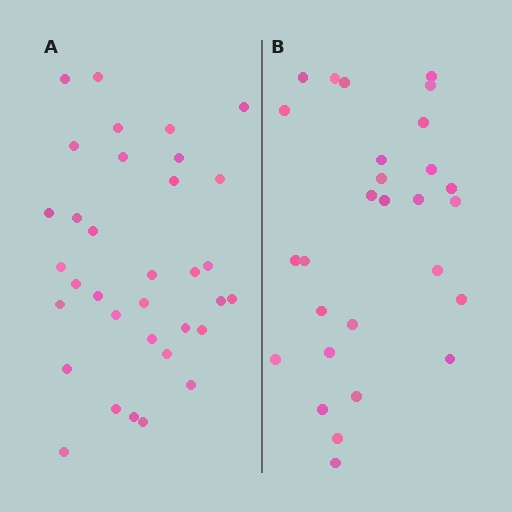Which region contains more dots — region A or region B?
Region A (the left region) has more dots.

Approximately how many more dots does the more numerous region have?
Region A has about 6 more dots than region B.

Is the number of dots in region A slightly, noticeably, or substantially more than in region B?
Region A has only slightly more — the two regions are fairly close. The ratio is roughly 1.2 to 1.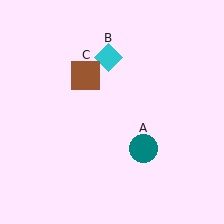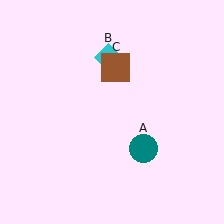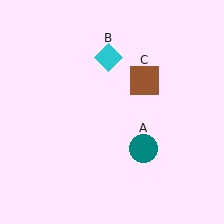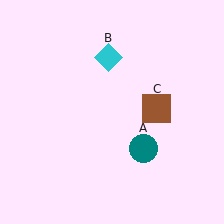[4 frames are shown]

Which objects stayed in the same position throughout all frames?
Teal circle (object A) and cyan diamond (object B) remained stationary.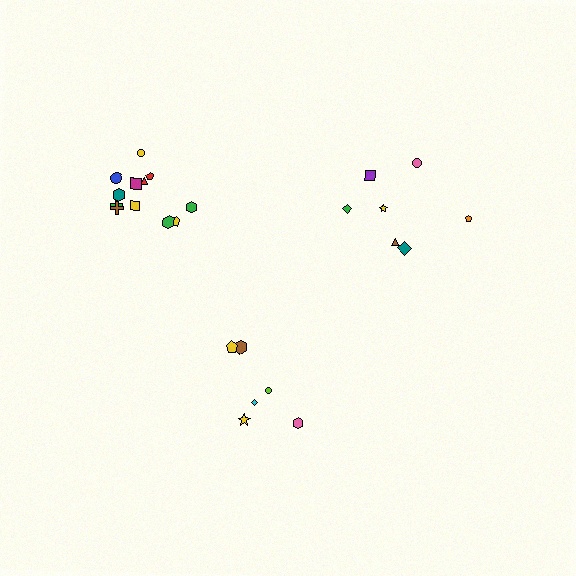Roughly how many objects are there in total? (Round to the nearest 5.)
Roughly 25 objects in total.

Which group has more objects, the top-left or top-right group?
The top-left group.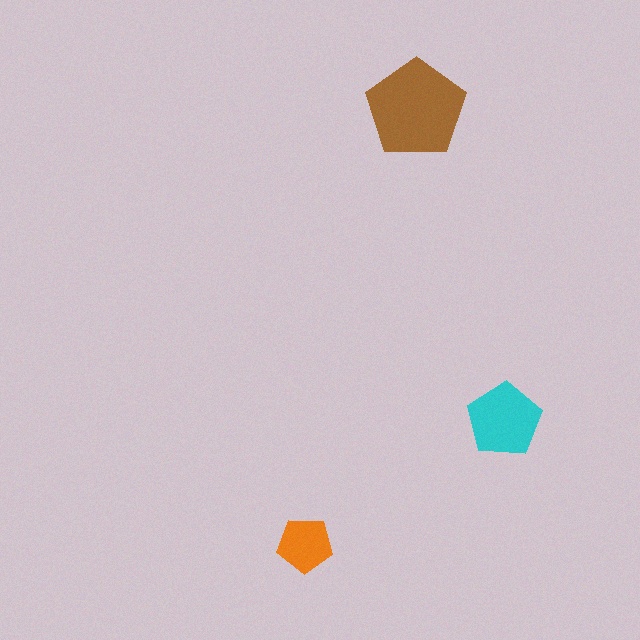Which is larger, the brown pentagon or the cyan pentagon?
The brown one.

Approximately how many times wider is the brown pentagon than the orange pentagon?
About 2 times wider.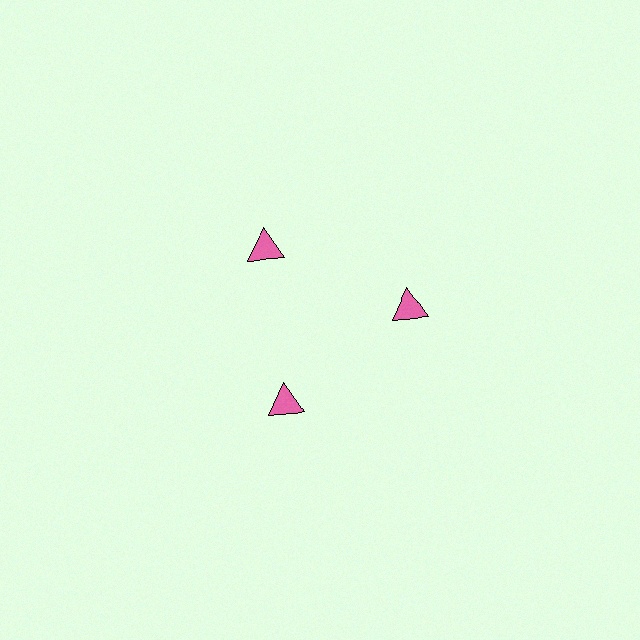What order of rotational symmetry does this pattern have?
This pattern has 3-fold rotational symmetry.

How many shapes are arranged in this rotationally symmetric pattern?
There are 3 shapes, arranged in 3 groups of 1.